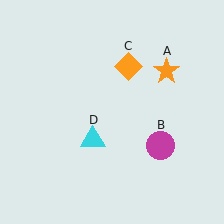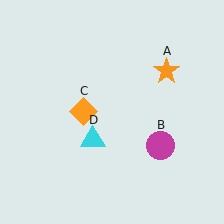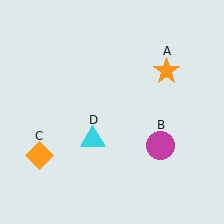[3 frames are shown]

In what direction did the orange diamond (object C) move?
The orange diamond (object C) moved down and to the left.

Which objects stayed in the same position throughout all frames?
Orange star (object A) and magenta circle (object B) and cyan triangle (object D) remained stationary.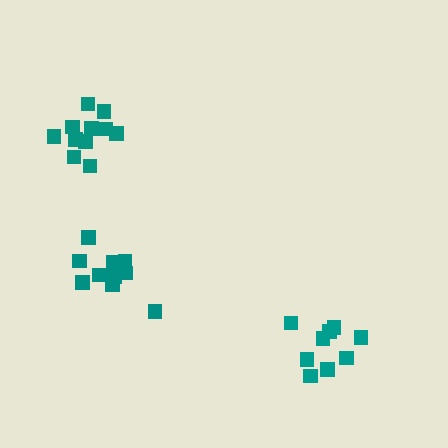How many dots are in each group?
Group 1: 10 dots, Group 2: 9 dots, Group 3: 11 dots (30 total).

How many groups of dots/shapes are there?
There are 3 groups.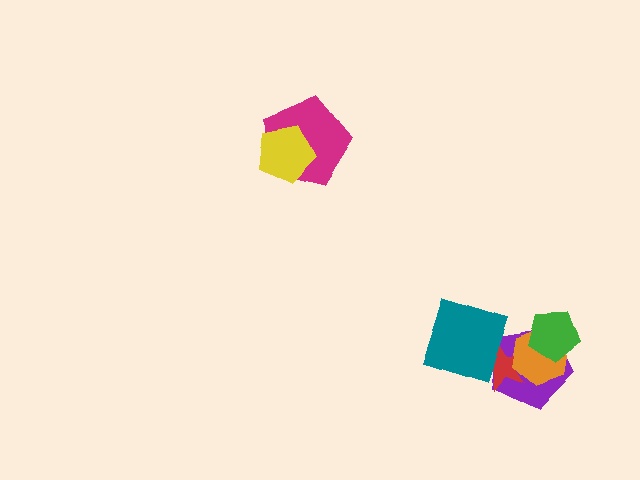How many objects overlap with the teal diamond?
2 objects overlap with the teal diamond.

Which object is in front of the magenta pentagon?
The yellow pentagon is in front of the magenta pentagon.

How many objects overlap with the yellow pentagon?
1 object overlaps with the yellow pentagon.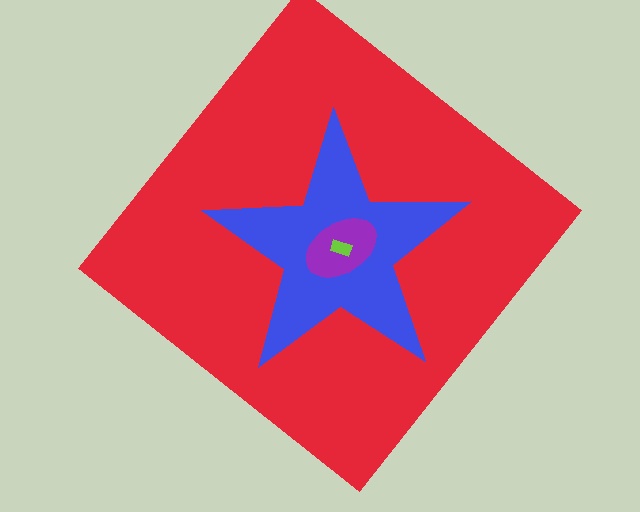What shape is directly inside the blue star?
The purple ellipse.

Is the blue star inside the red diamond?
Yes.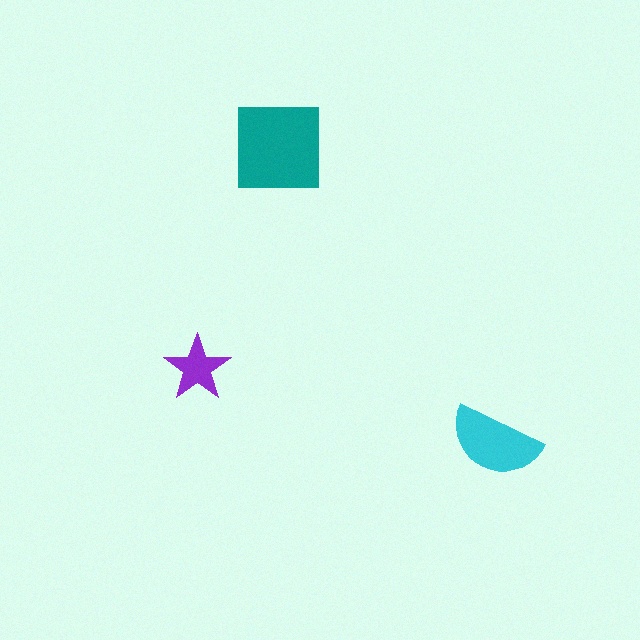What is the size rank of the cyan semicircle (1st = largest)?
2nd.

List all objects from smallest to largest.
The purple star, the cyan semicircle, the teal square.